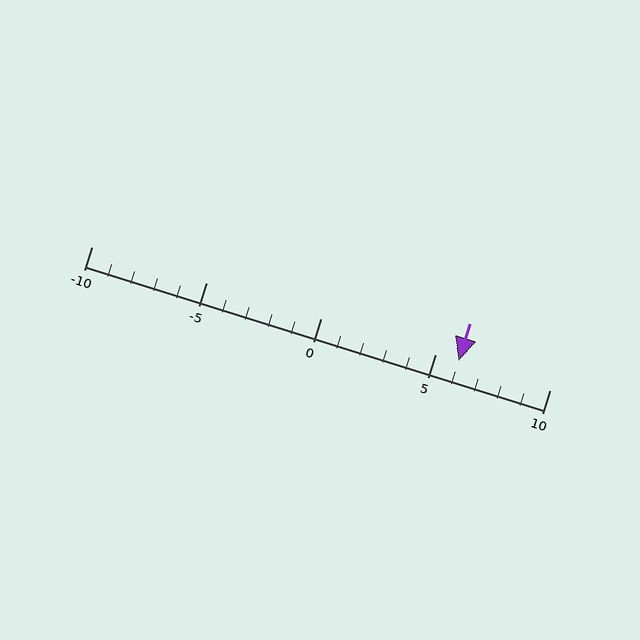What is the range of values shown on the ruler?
The ruler shows values from -10 to 10.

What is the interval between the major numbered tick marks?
The major tick marks are spaced 5 units apart.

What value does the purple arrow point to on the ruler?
The purple arrow points to approximately 6.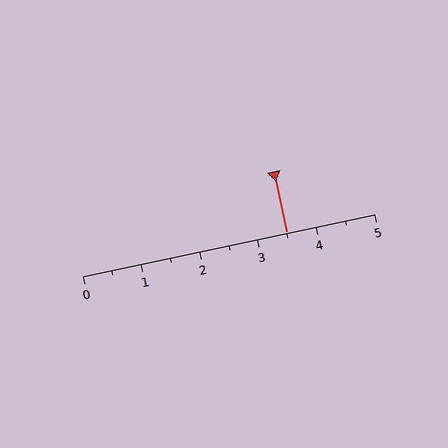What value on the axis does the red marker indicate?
The marker indicates approximately 3.5.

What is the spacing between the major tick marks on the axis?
The major ticks are spaced 1 apart.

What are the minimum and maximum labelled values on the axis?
The axis runs from 0 to 5.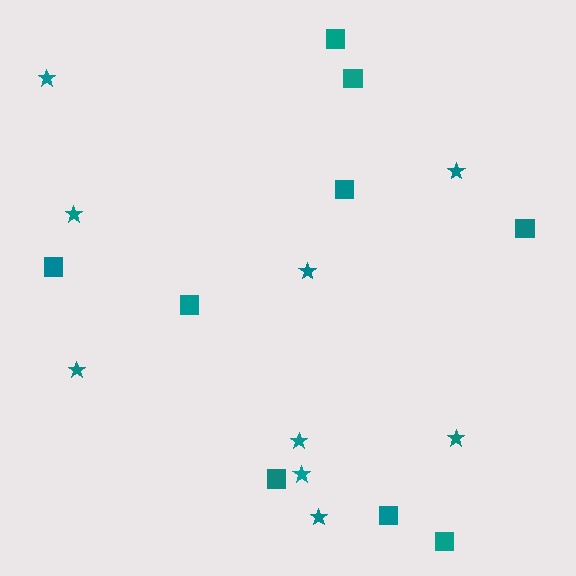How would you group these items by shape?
There are 2 groups: one group of squares (9) and one group of stars (9).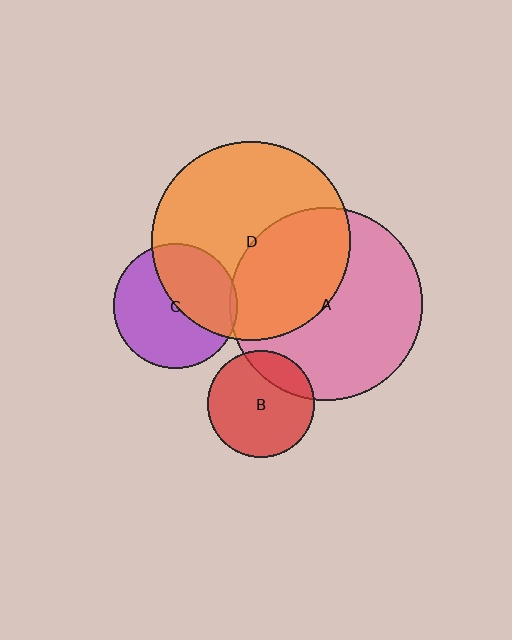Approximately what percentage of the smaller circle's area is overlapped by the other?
Approximately 40%.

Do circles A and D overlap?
Yes.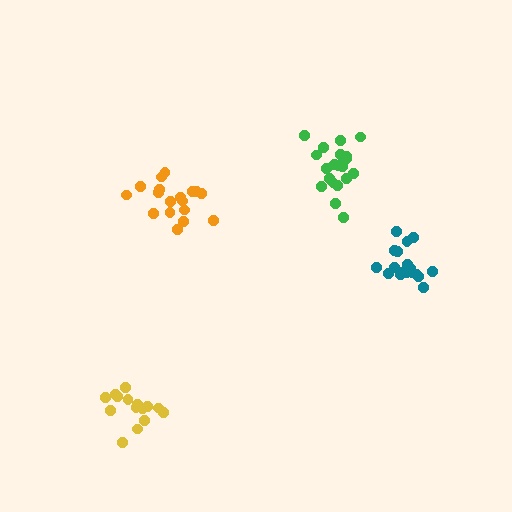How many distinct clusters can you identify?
There are 4 distinct clusters.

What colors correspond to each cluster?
The clusters are colored: teal, green, yellow, orange.